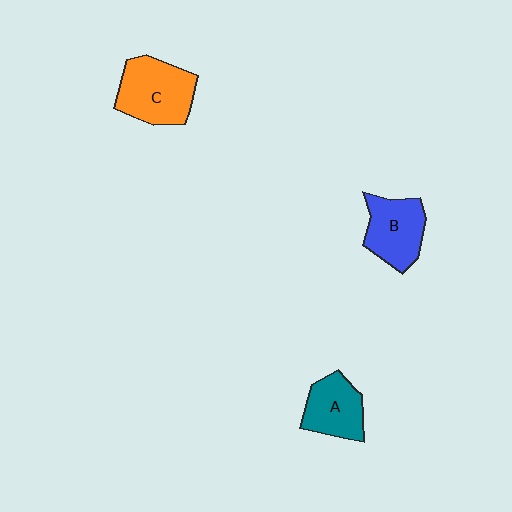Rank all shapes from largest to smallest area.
From largest to smallest: C (orange), B (blue), A (teal).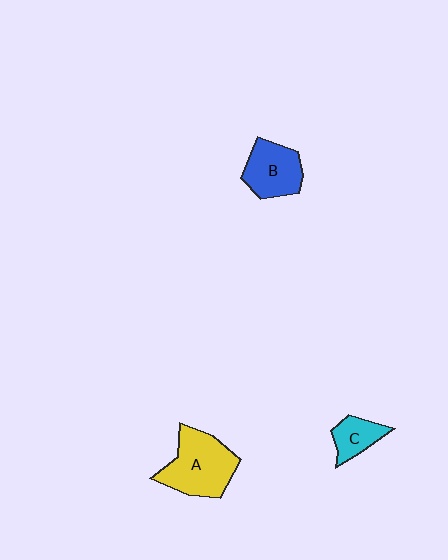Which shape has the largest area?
Shape A (yellow).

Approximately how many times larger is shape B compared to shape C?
Approximately 1.6 times.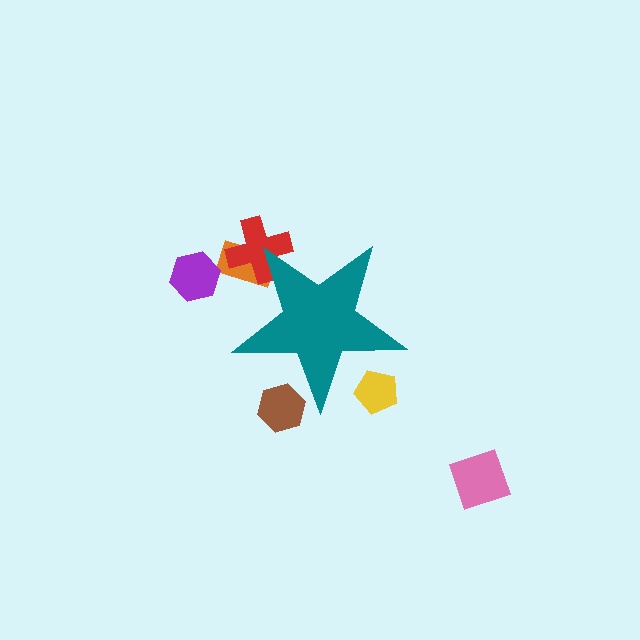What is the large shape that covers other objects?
A teal star.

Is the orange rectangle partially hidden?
Yes, the orange rectangle is partially hidden behind the teal star.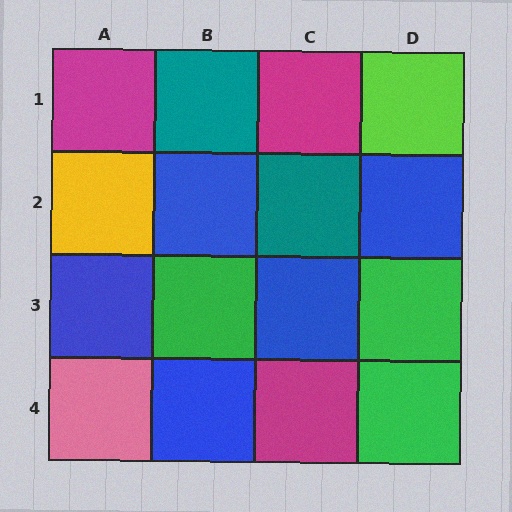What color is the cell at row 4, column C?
Magenta.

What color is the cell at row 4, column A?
Pink.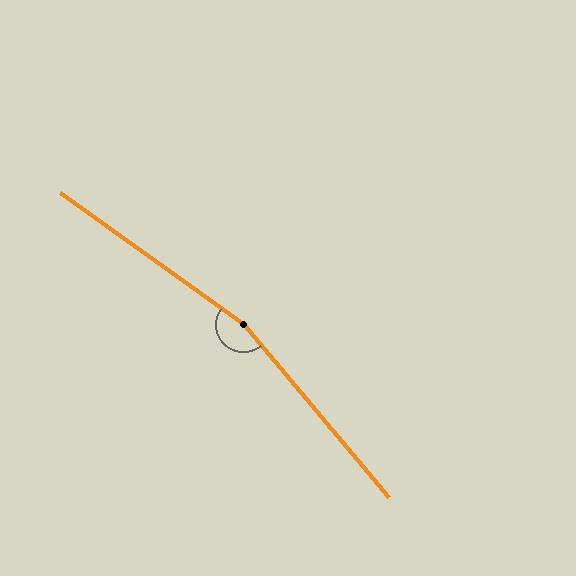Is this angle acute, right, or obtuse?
It is obtuse.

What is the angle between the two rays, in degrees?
Approximately 166 degrees.